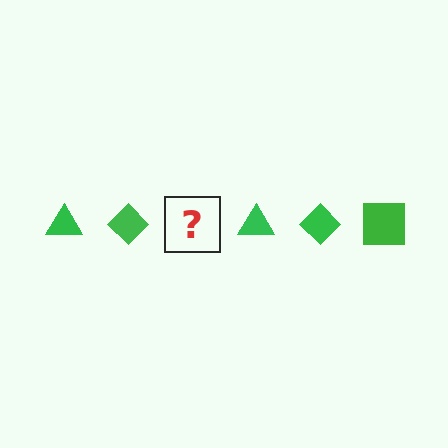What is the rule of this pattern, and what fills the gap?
The rule is that the pattern cycles through triangle, diamond, square shapes in green. The gap should be filled with a green square.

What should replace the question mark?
The question mark should be replaced with a green square.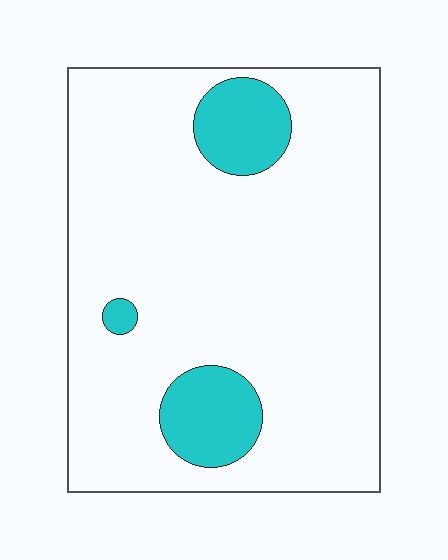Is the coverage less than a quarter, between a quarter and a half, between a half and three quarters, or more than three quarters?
Less than a quarter.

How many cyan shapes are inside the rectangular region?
3.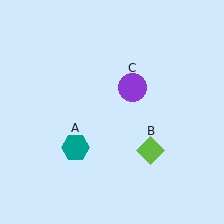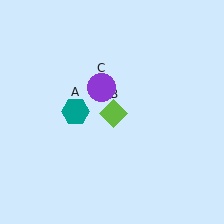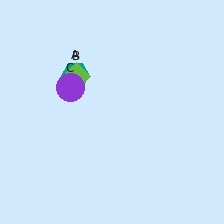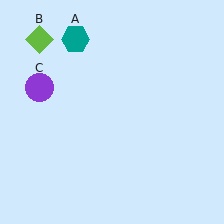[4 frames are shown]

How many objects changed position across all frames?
3 objects changed position: teal hexagon (object A), lime diamond (object B), purple circle (object C).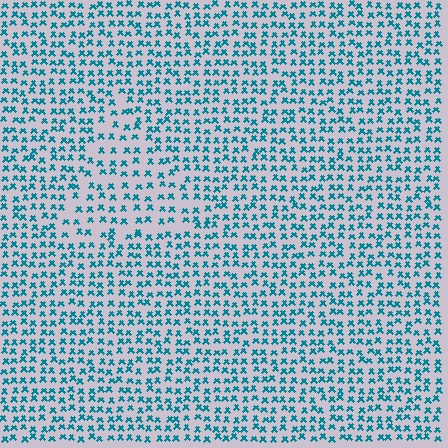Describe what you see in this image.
The image contains small teal elements arranged at two different densities. A triangle-shaped region is visible where the elements are less densely packed than the surrounding area.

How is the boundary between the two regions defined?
The boundary is defined by a change in element density (approximately 1.5x ratio). All elements are the same color, size, and shape.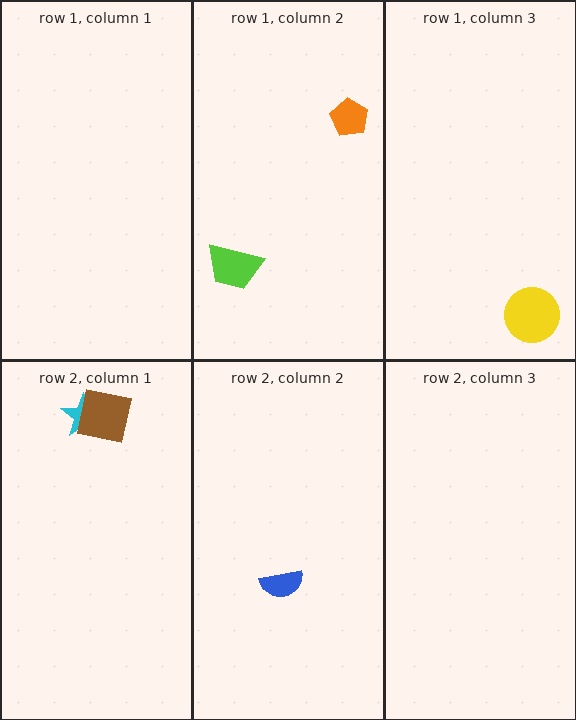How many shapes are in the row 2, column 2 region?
1.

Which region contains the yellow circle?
The row 1, column 3 region.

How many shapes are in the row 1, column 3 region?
1.